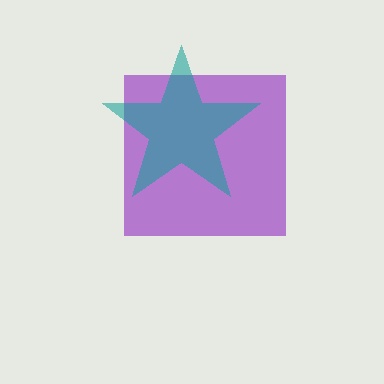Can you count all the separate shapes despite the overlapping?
Yes, there are 2 separate shapes.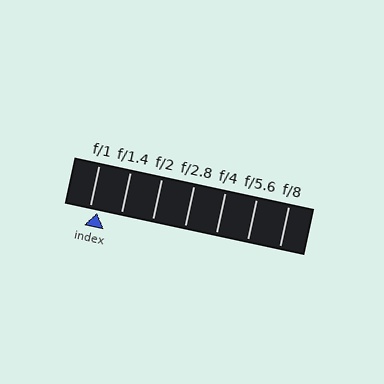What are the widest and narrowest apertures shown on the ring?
The widest aperture shown is f/1 and the narrowest is f/8.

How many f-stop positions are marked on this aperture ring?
There are 7 f-stop positions marked.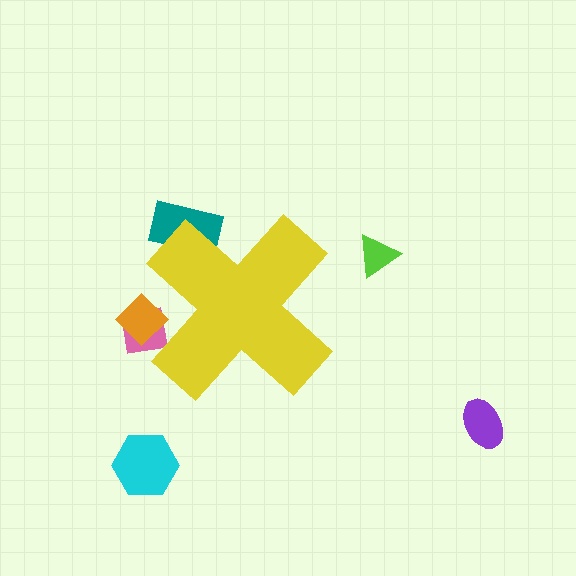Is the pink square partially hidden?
Yes, the pink square is partially hidden behind the yellow cross.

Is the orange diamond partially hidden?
Yes, the orange diamond is partially hidden behind the yellow cross.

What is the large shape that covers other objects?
A yellow cross.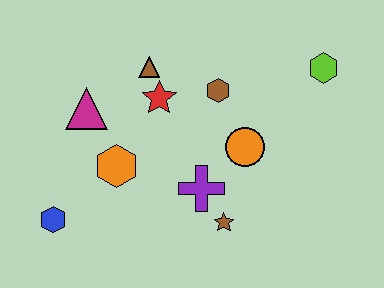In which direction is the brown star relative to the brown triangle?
The brown star is below the brown triangle.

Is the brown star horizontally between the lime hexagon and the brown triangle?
Yes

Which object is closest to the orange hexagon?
The magenta triangle is closest to the orange hexagon.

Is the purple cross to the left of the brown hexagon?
Yes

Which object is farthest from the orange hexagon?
The lime hexagon is farthest from the orange hexagon.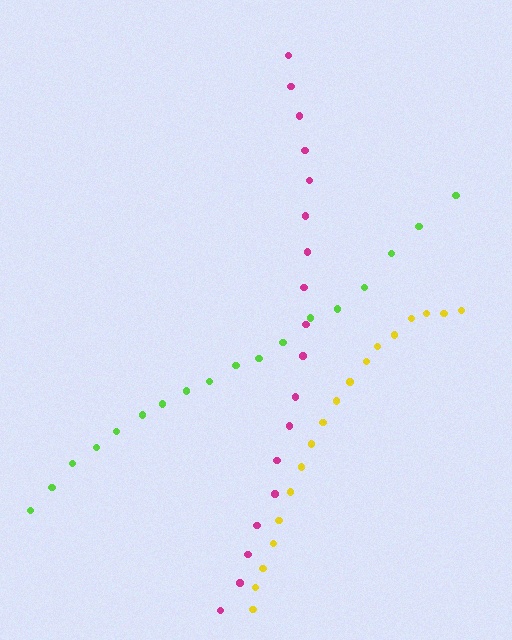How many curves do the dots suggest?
There are 3 distinct paths.